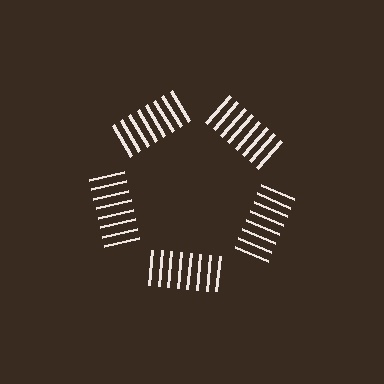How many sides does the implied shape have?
5 sides — the line-ends trace a pentagon.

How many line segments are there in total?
40 — 8 along each of the 5 edges.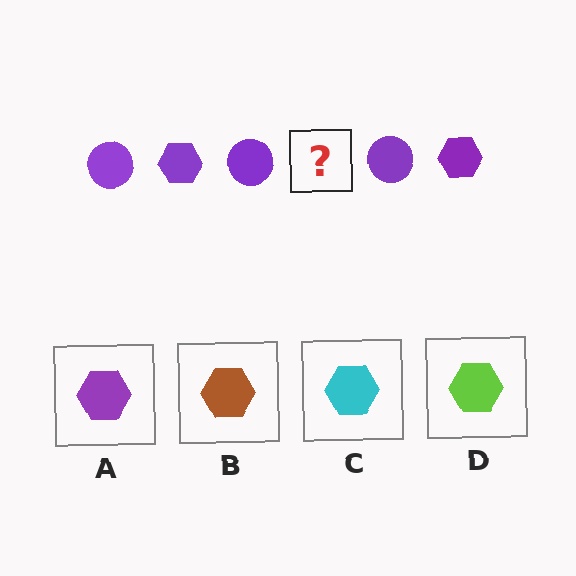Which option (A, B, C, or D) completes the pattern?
A.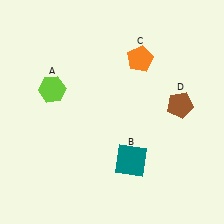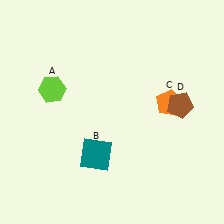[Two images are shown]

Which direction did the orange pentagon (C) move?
The orange pentagon (C) moved down.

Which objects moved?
The objects that moved are: the teal square (B), the orange pentagon (C).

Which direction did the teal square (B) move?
The teal square (B) moved left.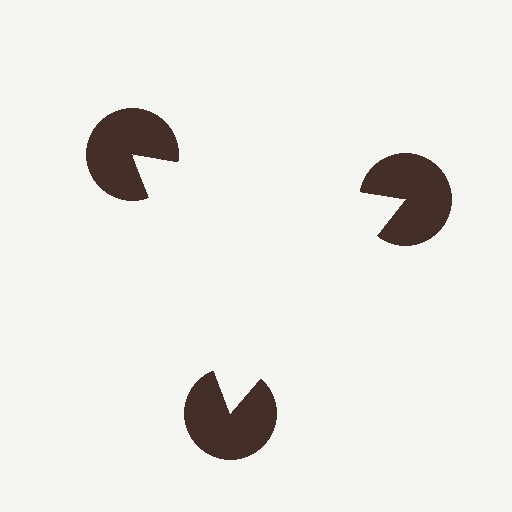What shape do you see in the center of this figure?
An illusory triangle — its edges are inferred from the aligned wedge cuts in the pac-man discs, not physically drawn.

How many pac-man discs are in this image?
There are 3 — one at each vertex of the illusory triangle.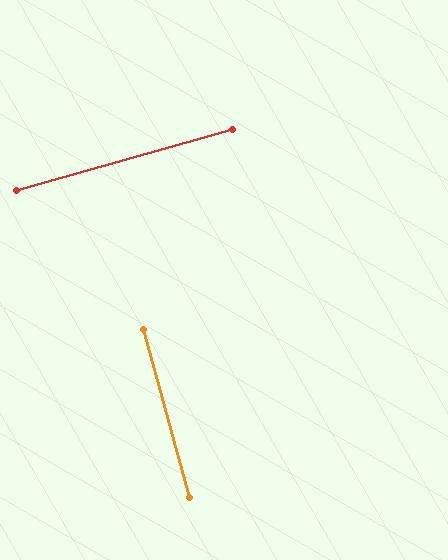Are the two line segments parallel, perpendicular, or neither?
Perpendicular — they meet at approximately 90°.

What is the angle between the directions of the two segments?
Approximately 90 degrees.